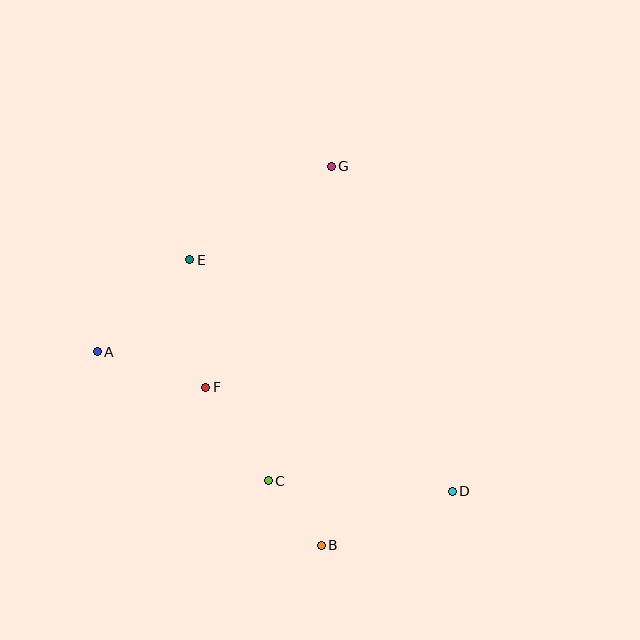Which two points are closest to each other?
Points B and C are closest to each other.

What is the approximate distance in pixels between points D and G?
The distance between D and G is approximately 347 pixels.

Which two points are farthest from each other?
Points A and D are farthest from each other.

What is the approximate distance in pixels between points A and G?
The distance between A and G is approximately 299 pixels.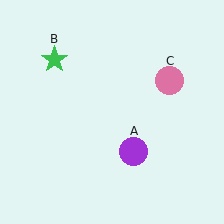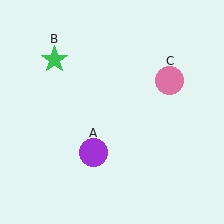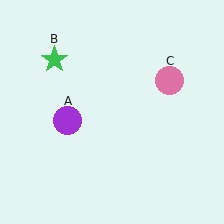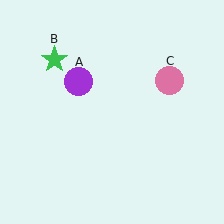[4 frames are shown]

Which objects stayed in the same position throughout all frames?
Green star (object B) and pink circle (object C) remained stationary.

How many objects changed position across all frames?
1 object changed position: purple circle (object A).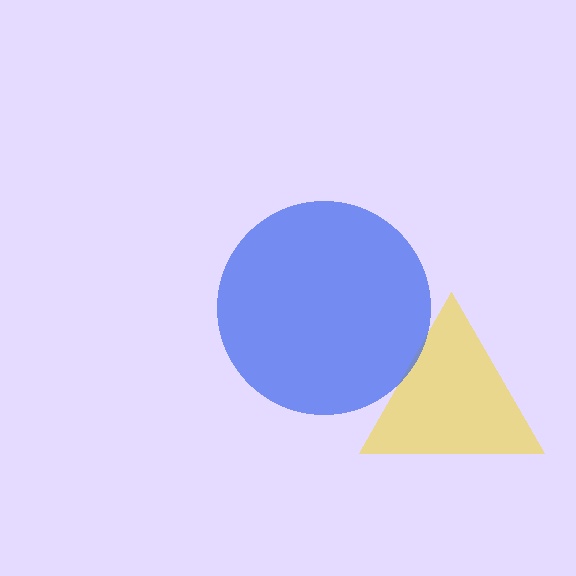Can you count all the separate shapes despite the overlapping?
Yes, there are 2 separate shapes.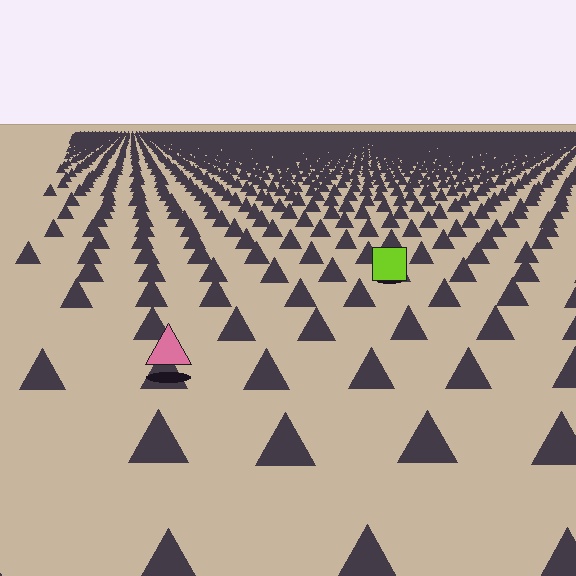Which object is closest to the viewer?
The pink triangle is closest. The texture marks near it are larger and more spread out.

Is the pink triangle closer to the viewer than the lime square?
Yes. The pink triangle is closer — you can tell from the texture gradient: the ground texture is coarser near it.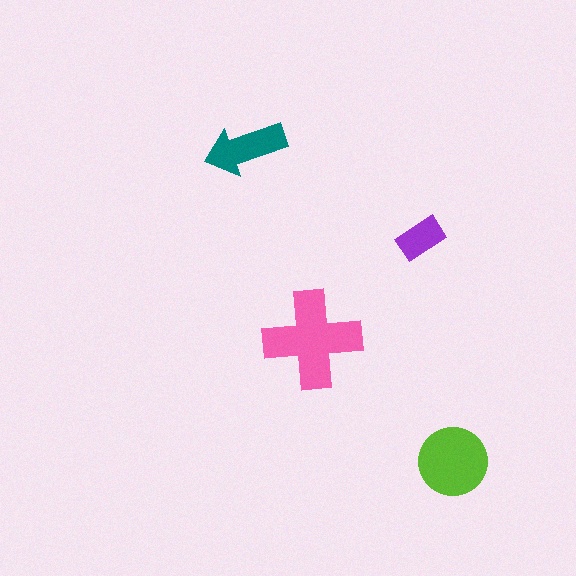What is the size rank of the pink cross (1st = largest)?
1st.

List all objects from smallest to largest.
The purple rectangle, the teal arrow, the lime circle, the pink cross.